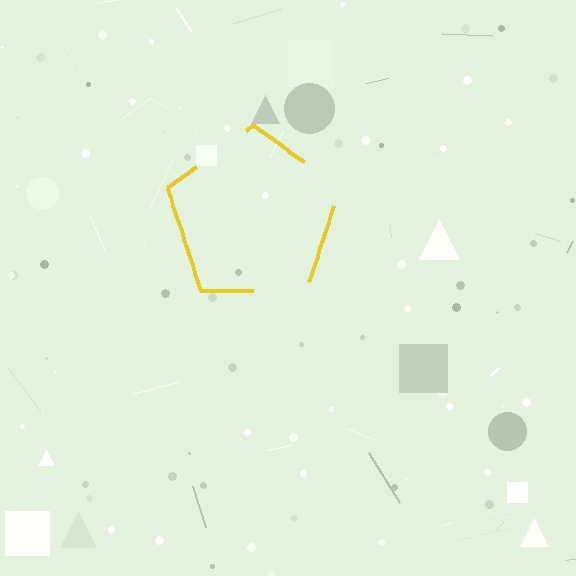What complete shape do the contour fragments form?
The contour fragments form a pentagon.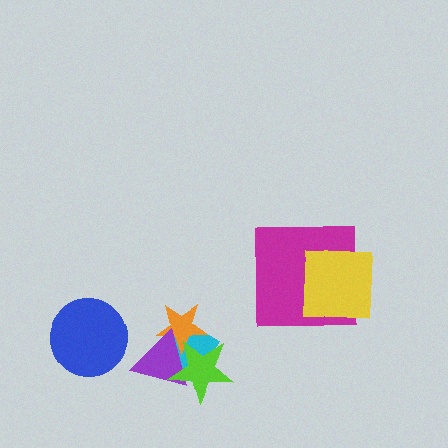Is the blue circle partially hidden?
No, no other shape covers it.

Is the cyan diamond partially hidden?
Yes, it is partially covered by another shape.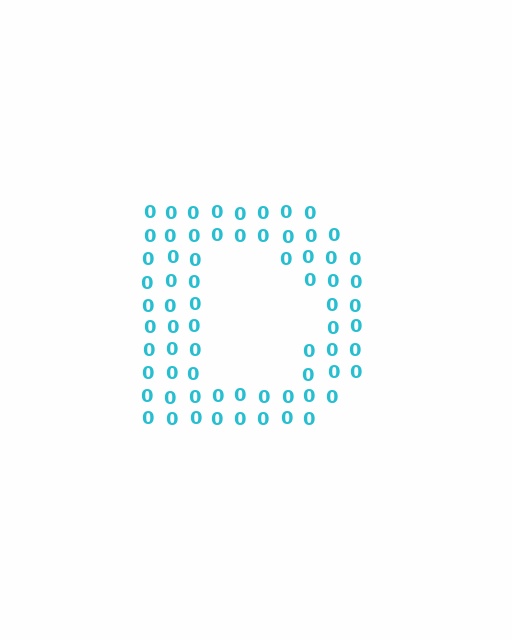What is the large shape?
The large shape is the letter D.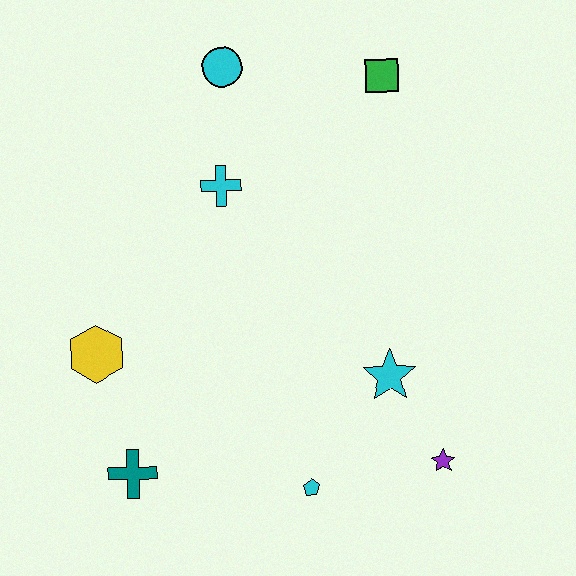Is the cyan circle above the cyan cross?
Yes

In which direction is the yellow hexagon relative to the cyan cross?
The yellow hexagon is below the cyan cross.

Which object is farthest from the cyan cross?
The purple star is farthest from the cyan cross.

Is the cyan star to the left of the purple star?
Yes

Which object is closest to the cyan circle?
The cyan cross is closest to the cyan circle.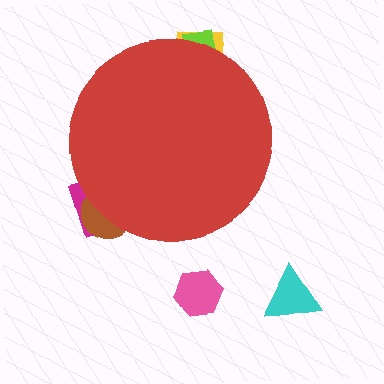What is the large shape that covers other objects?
A red circle.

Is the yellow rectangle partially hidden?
Yes, the yellow rectangle is partially hidden behind the red circle.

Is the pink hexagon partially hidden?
No, the pink hexagon is fully visible.